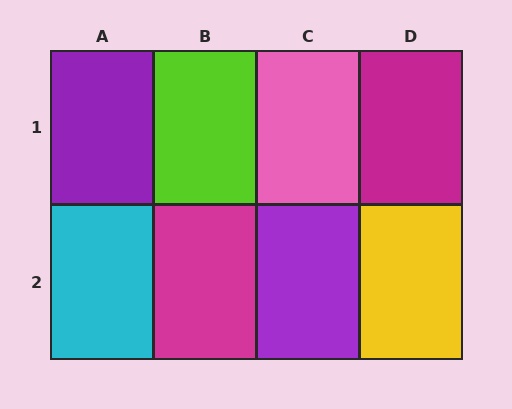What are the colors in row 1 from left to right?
Purple, lime, pink, magenta.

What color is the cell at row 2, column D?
Yellow.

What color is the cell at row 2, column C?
Purple.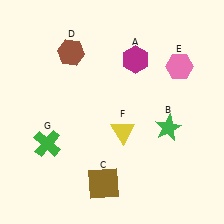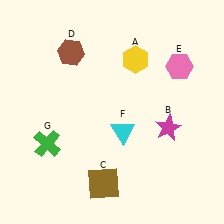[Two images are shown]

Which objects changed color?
A changed from magenta to yellow. B changed from green to magenta. F changed from yellow to cyan.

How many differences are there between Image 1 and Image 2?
There are 3 differences between the two images.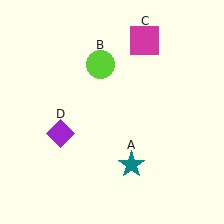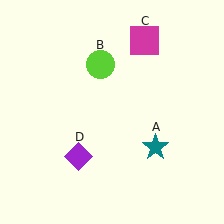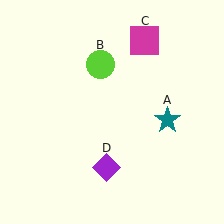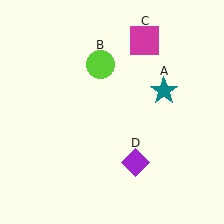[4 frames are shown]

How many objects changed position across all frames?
2 objects changed position: teal star (object A), purple diamond (object D).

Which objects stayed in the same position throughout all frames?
Lime circle (object B) and magenta square (object C) remained stationary.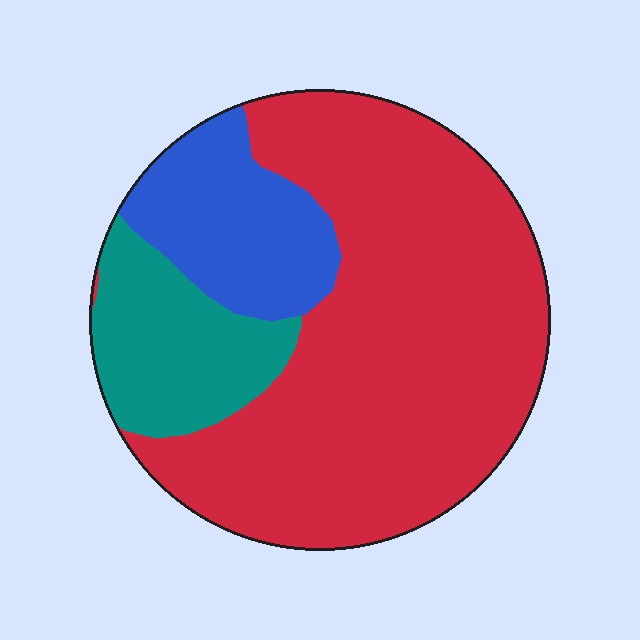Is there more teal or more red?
Red.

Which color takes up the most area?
Red, at roughly 65%.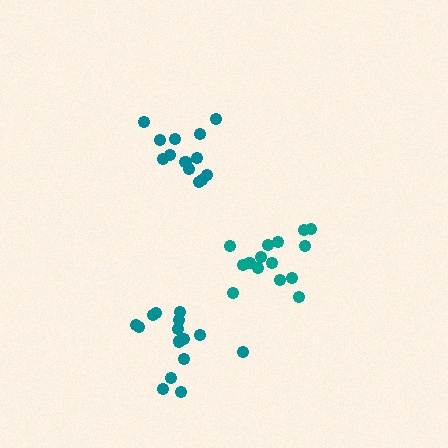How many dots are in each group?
Group 1: 16 dots, Group 2: 15 dots, Group 3: 14 dots (45 total).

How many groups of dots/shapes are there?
There are 3 groups.